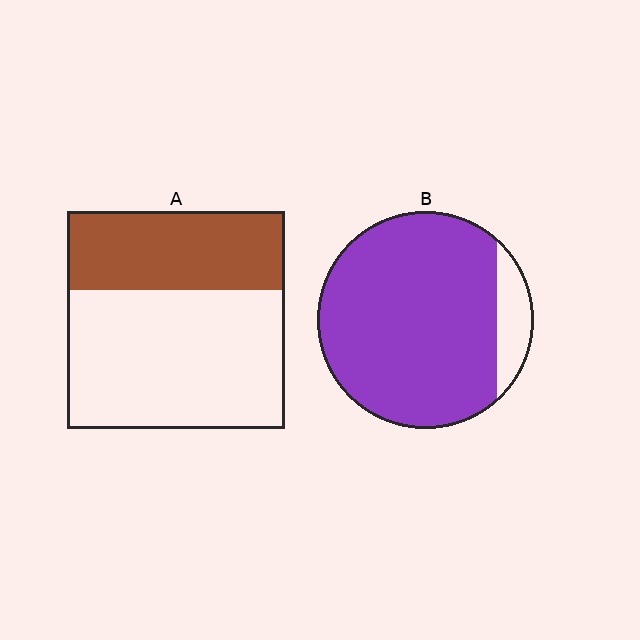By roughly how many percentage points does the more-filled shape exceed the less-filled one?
By roughly 50 percentage points (B over A).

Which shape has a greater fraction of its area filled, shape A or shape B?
Shape B.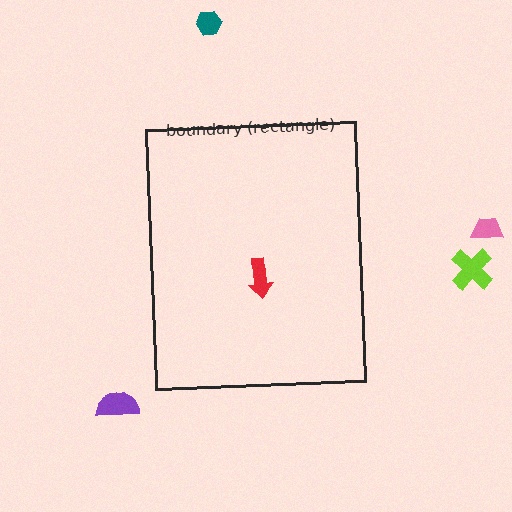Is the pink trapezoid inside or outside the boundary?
Outside.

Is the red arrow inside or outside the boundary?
Inside.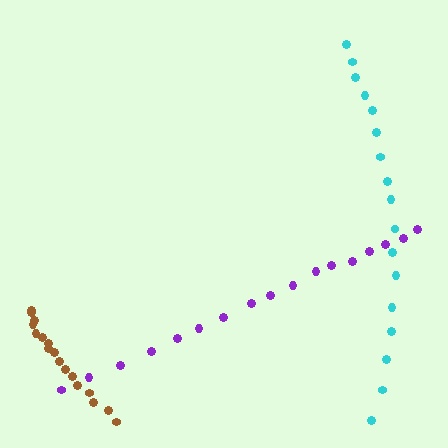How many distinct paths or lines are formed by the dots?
There are 3 distinct paths.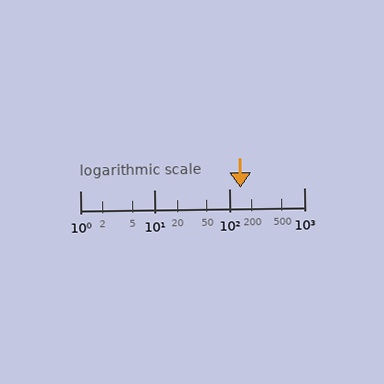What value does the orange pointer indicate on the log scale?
The pointer indicates approximately 140.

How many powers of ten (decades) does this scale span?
The scale spans 3 decades, from 1 to 1000.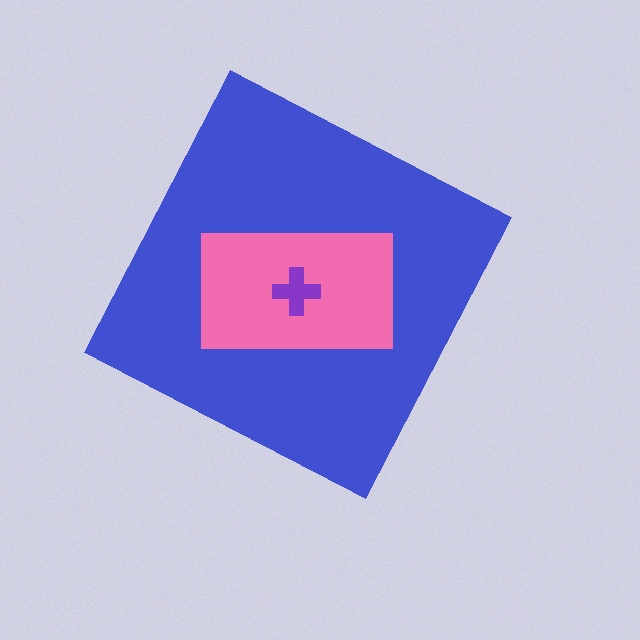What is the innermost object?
The purple cross.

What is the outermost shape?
The blue diamond.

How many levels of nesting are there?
3.